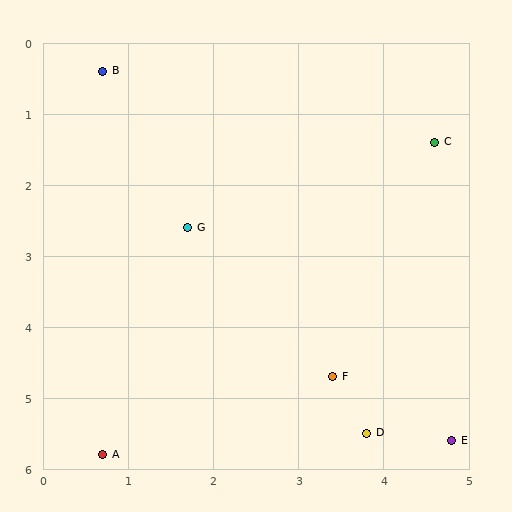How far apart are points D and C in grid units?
Points D and C are about 4.2 grid units apart.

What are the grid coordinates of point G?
Point G is at approximately (1.7, 2.6).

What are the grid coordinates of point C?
Point C is at approximately (4.6, 1.4).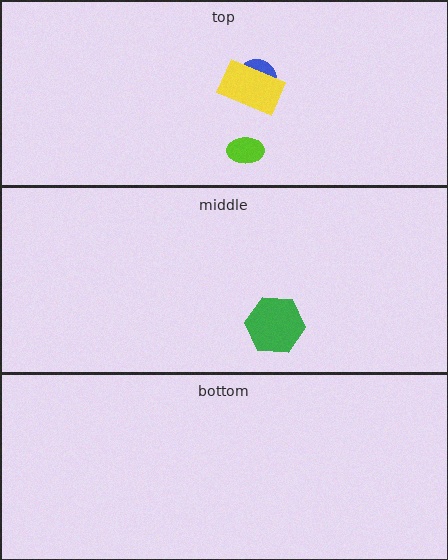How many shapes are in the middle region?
1.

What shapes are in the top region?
The blue circle, the lime ellipse, the yellow rectangle.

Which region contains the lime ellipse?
The top region.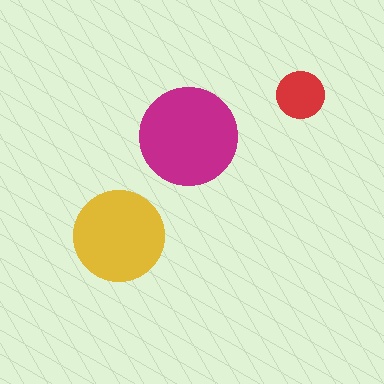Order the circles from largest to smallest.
the magenta one, the yellow one, the red one.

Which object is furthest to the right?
The red circle is rightmost.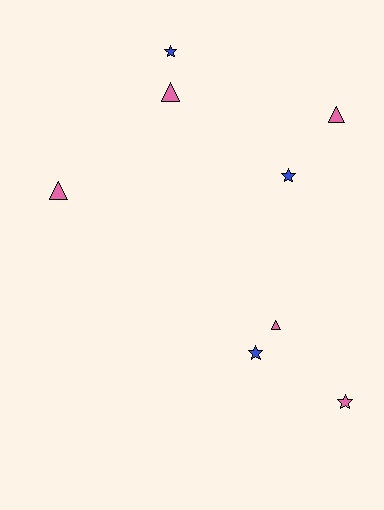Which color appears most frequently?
Pink, with 5 objects.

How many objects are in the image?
There are 8 objects.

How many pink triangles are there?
There are 4 pink triangles.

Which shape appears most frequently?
Triangle, with 4 objects.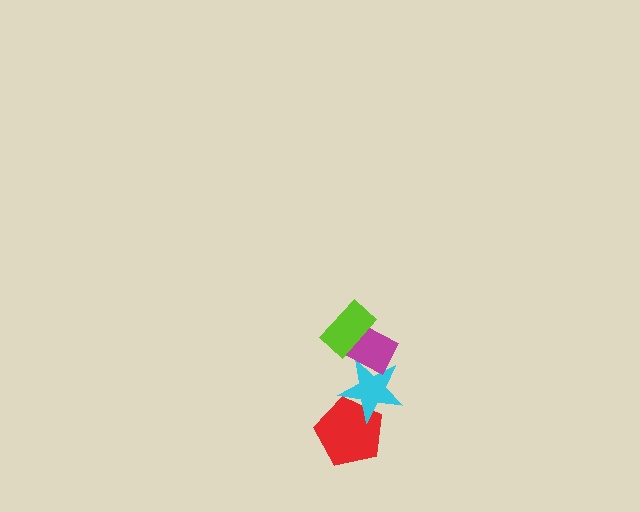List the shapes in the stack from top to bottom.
From top to bottom: the lime rectangle, the magenta rectangle, the cyan star, the red pentagon.